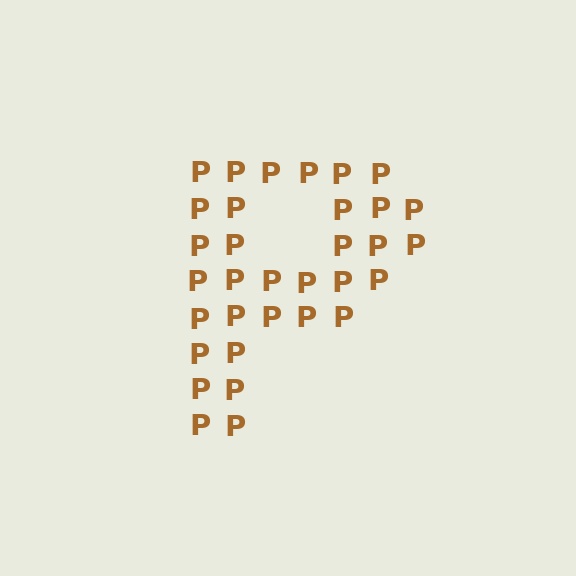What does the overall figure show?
The overall figure shows the letter P.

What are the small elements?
The small elements are letter P's.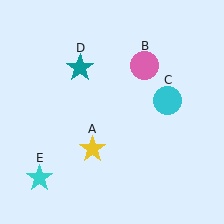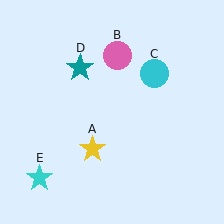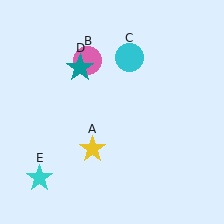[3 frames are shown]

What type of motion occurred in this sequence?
The pink circle (object B), cyan circle (object C) rotated counterclockwise around the center of the scene.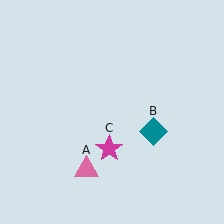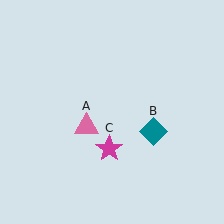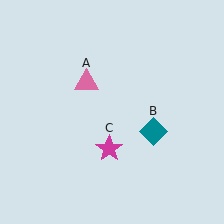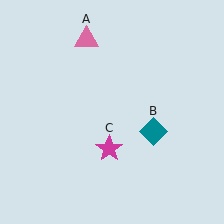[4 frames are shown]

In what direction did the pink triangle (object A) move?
The pink triangle (object A) moved up.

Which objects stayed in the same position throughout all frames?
Teal diamond (object B) and magenta star (object C) remained stationary.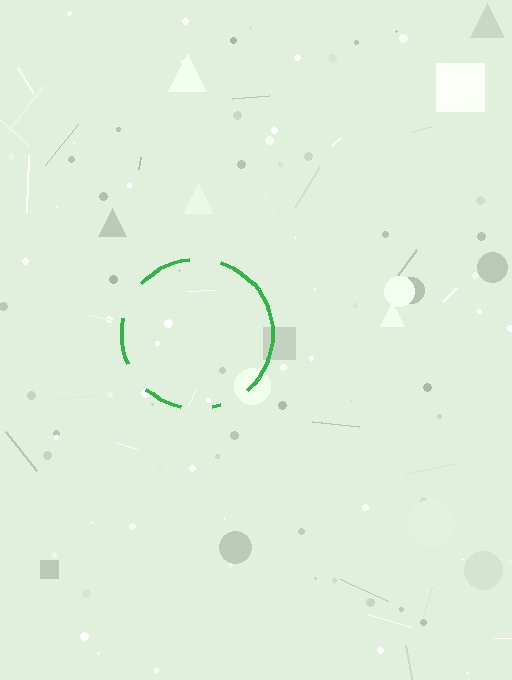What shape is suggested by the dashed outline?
The dashed outline suggests a circle.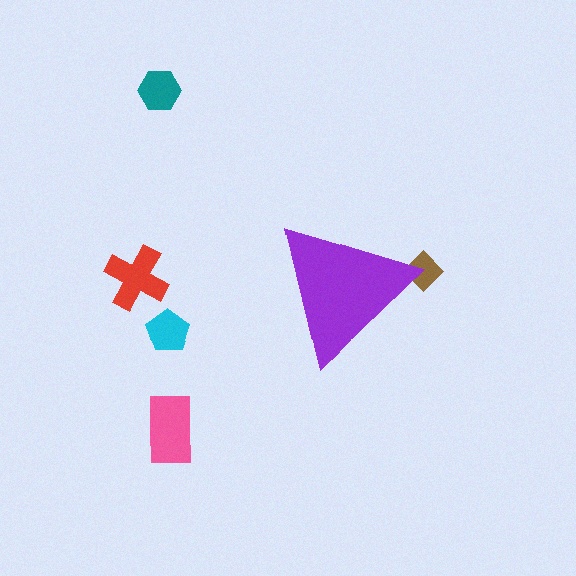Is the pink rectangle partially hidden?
No, the pink rectangle is fully visible.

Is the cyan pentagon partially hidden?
No, the cyan pentagon is fully visible.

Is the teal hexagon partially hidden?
No, the teal hexagon is fully visible.